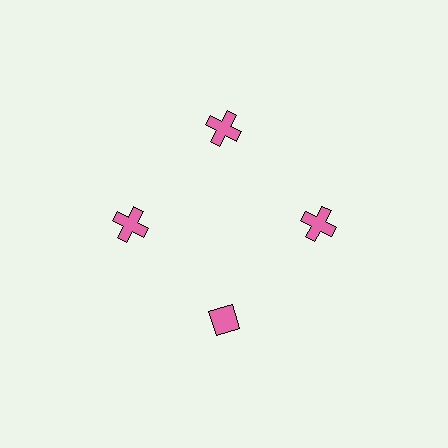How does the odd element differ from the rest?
It has a different shape: diamond instead of cross.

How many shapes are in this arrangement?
There are 4 shapes arranged in a ring pattern.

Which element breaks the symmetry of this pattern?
The pink diamond at roughly the 6 o'clock position breaks the symmetry. All other shapes are pink crosses.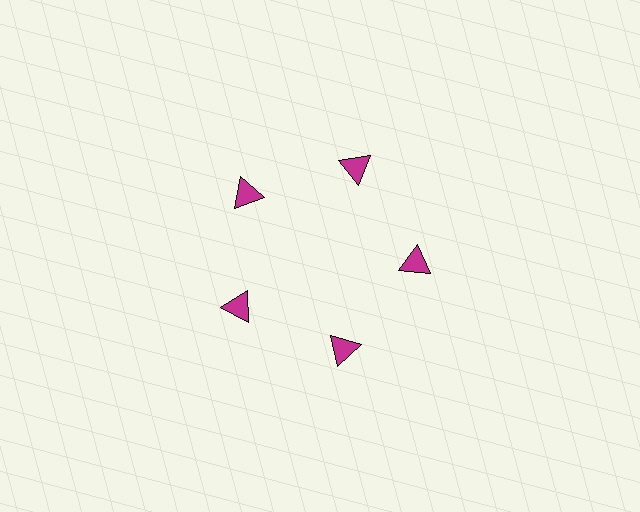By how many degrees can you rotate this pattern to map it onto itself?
The pattern maps onto itself every 72 degrees of rotation.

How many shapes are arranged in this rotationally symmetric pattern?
There are 5 shapes, arranged in 5 groups of 1.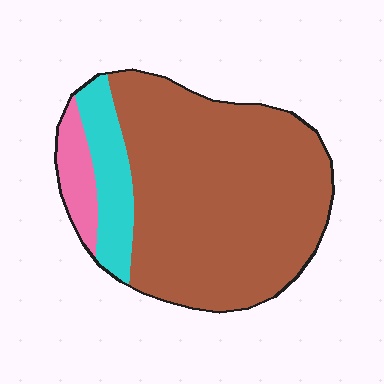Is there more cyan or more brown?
Brown.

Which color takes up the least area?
Pink, at roughly 10%.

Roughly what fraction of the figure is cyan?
Cyan covers around 15% of the figure.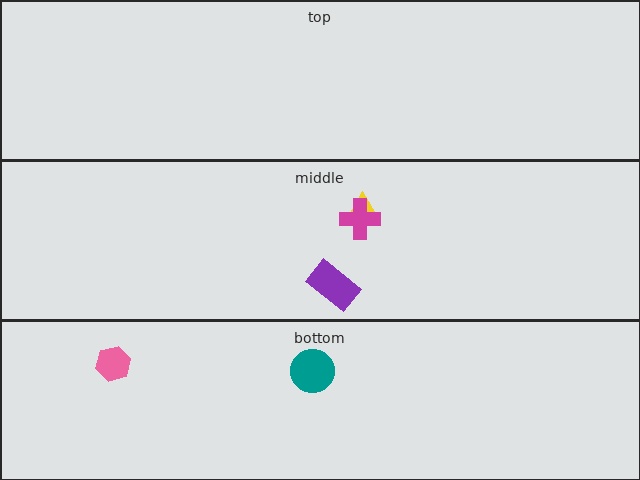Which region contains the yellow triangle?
The middle region.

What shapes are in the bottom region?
The teal circle, the pink hexagon.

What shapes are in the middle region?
The purple rectangle, the yellow triangle, the magenta cross.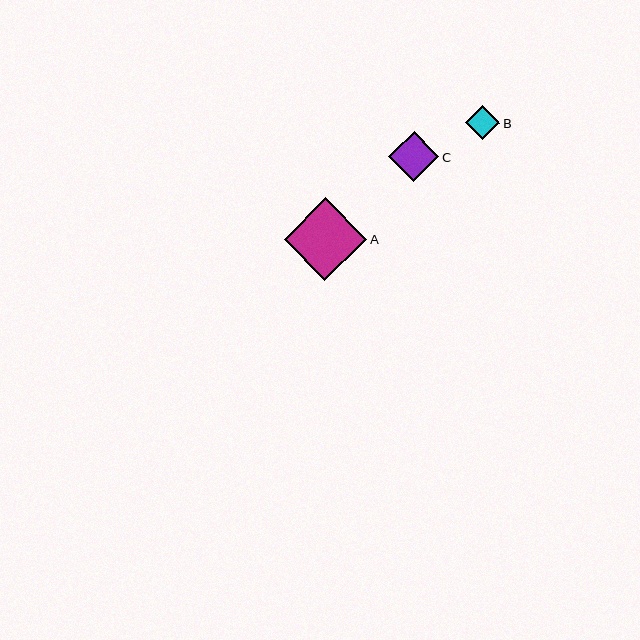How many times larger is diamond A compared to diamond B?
Diamond A is approximately 2.4 times the size of diamond B.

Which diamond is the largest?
Diamond A is the largest with a size of approximately 82 pixels.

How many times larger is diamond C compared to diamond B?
Diamond C is approximately 1.5 times the size of diamond B.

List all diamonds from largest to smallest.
From largest to smallest: A, C, B.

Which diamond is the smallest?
Diamond B is the smallest with a size of approximately 34 pixels.